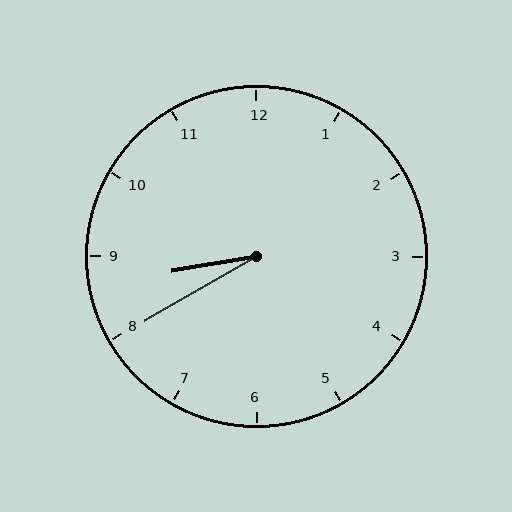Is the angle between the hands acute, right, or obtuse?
It is acute.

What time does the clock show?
8:40.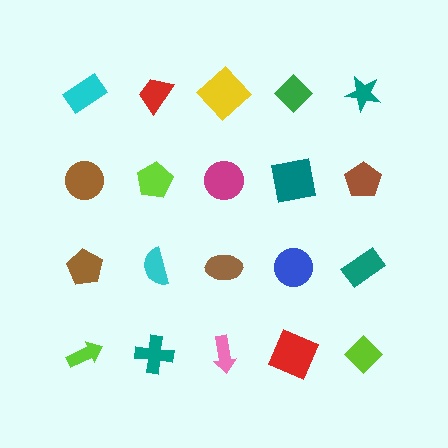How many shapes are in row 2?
5 shapes.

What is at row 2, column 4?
A teal square.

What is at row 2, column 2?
A lime pentagon.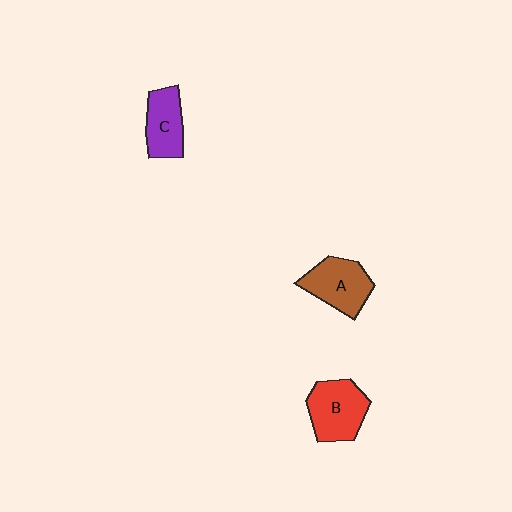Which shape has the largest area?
Shape B (red).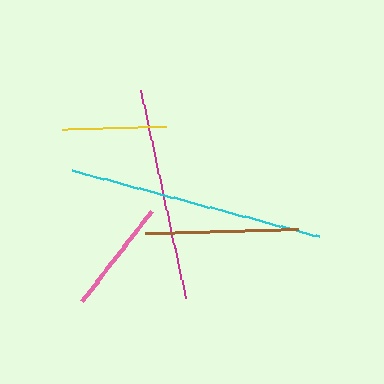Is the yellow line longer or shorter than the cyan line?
The cyan line is longer than the yellow line.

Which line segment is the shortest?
The yellow line is the shortest at approximately 105 pixels.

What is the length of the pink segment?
The pink segment is approximately 114 pixels long.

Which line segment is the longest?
The cyan line is the longest at approximately 255 pixels.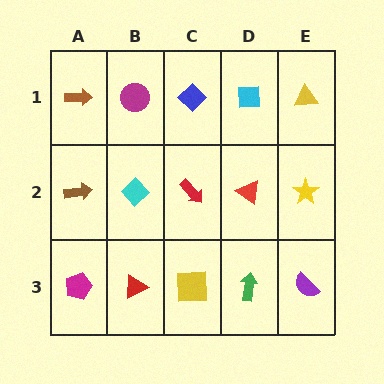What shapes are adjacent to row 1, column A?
A brown arrow (row 2, column A), a magenta circle (row 1, column B).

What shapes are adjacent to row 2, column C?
A blue diamond (row 1, column C), a yellow square (row 3, column C), a cyan diamond (row 2, column B), a red triangle (row 2, column D).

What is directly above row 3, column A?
A brown arrow.